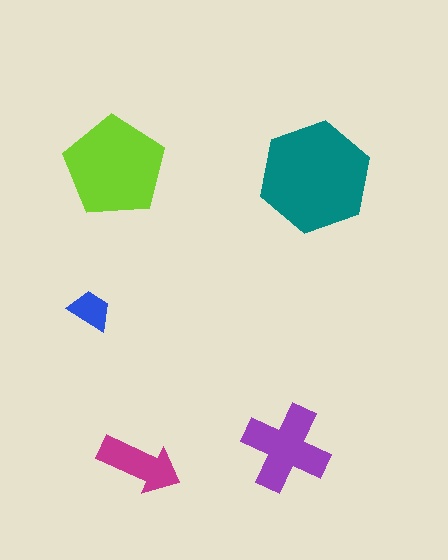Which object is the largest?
The teal hexagon.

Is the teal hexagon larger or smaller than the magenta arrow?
Larger.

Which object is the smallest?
The blue trapezoid.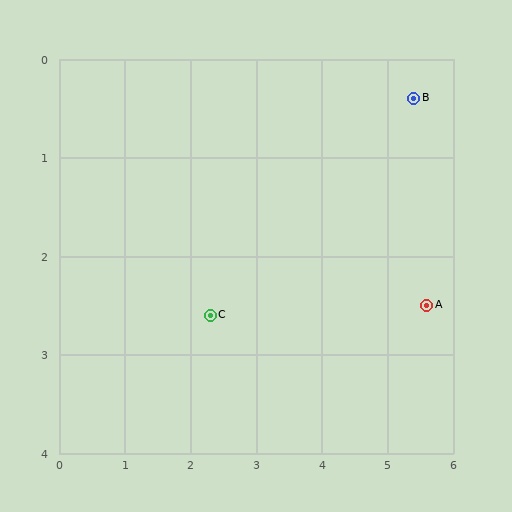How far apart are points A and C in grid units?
Points A and C are about 3.3 grid units apart.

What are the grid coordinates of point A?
Point A is at approximately (5.6, 2.5).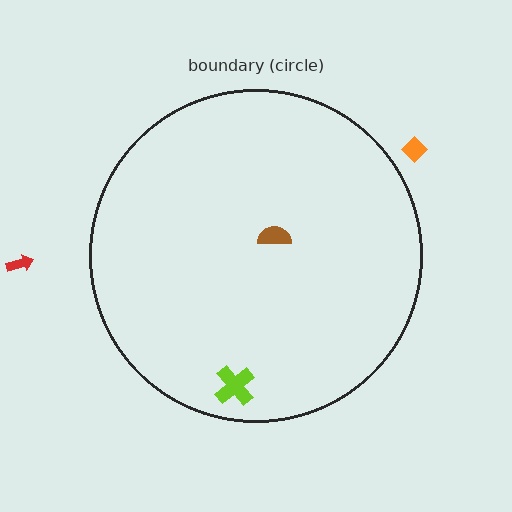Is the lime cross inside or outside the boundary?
Inside.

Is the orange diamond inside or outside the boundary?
Outside.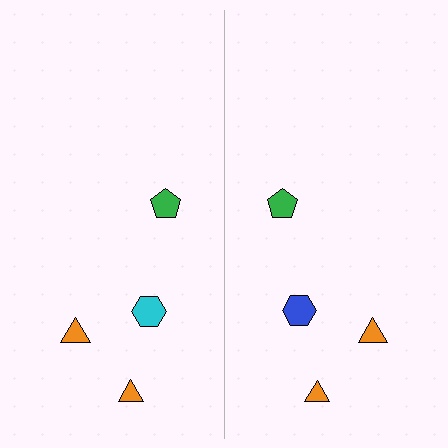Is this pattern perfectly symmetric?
No, the pattern is not perfectly symmetric. The blue hexagon on the right side breaks the symmetry — its mirror counterpart is cyan.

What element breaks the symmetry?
The blue hexagon on the right side breaks the symmetry — its mirror counterpart is cyan.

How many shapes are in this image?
There are 8 shapes in this image.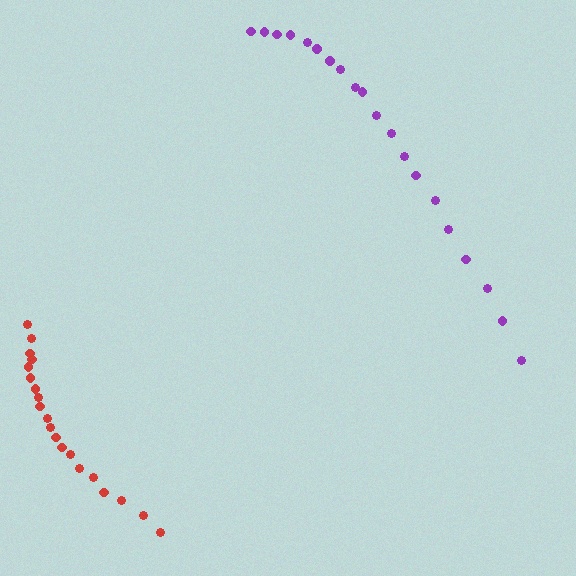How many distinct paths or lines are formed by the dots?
There are 2 distinct paths.